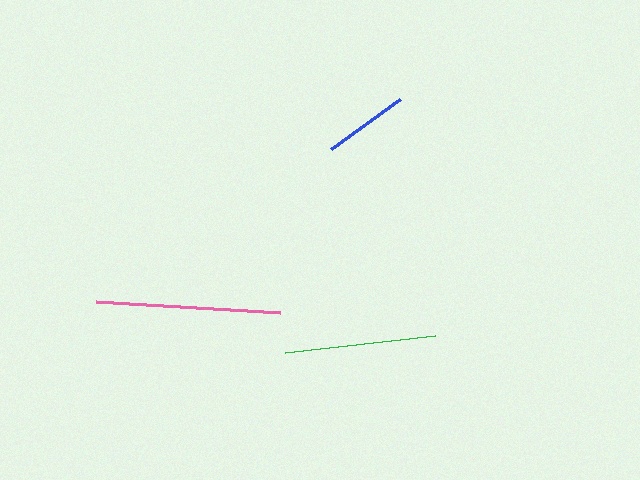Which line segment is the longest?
The pink line is the longest at approximately 184 pixels.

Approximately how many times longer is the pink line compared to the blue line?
The pink line is approximately 2.1 times the length of the blue line.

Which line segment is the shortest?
The blue line is the shortest at approximately 86 pixels.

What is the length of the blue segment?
The blue segment is approximately 86 pixels long.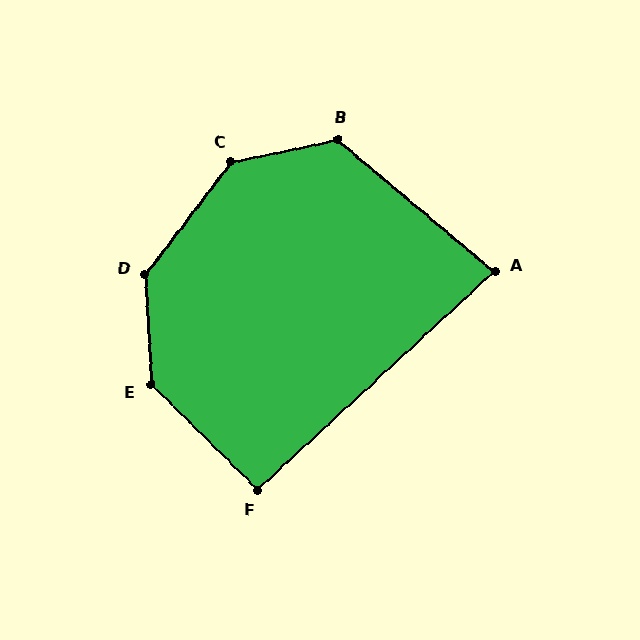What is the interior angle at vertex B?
Approximately 128 degrees (obtuse).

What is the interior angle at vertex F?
Approximately 93 degrees (approximately right).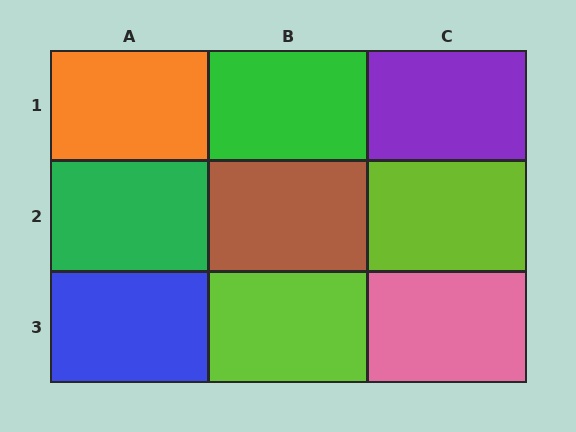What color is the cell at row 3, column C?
Pink.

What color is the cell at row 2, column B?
Brown.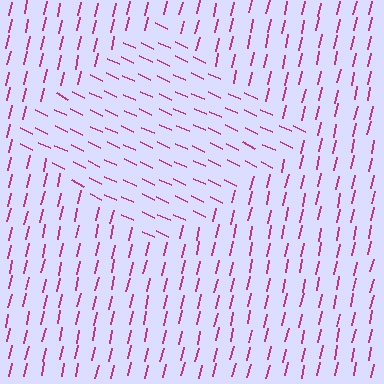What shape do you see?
I see a diamond.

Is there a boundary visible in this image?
Yes, there is a texture boundary formed by a change in line orientation.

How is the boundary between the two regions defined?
The boundary is defined purely by a change in line orientation (approximately 77 degrees difference). All lines are the same color and thickness.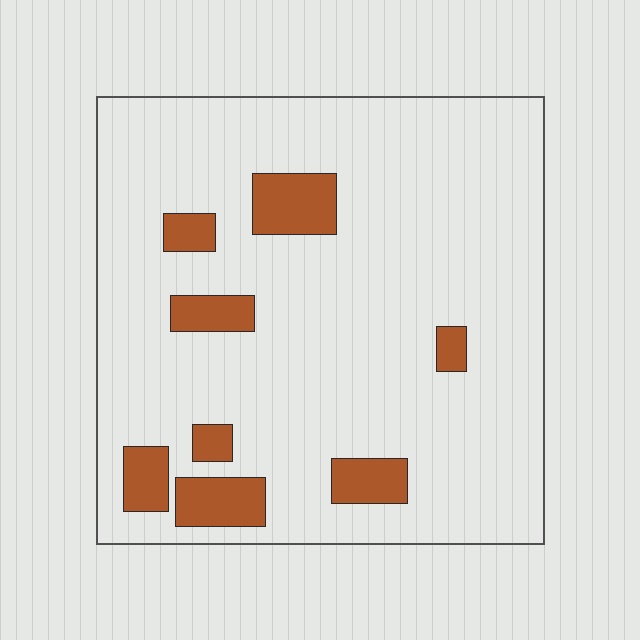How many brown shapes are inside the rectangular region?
8.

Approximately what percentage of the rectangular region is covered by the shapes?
Approximately 10%.